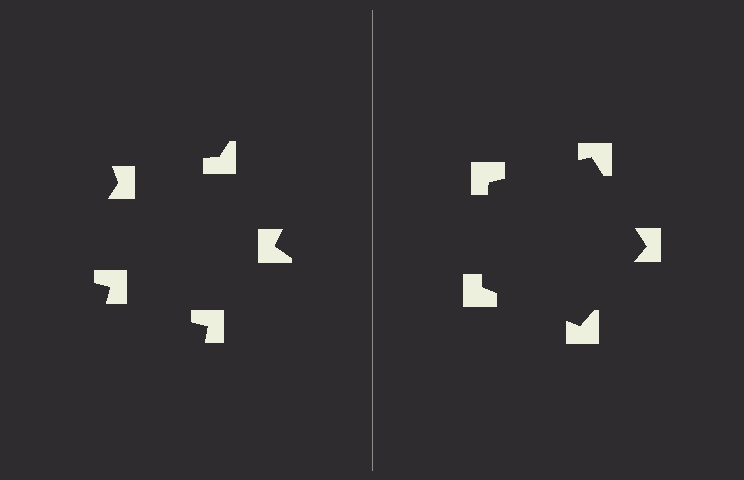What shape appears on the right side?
An illusory pentagon.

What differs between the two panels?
The notched squares are positioned identically on both sides; only the wedge orientations differ. On the right they align to a pentagon; on the left they are misaligned.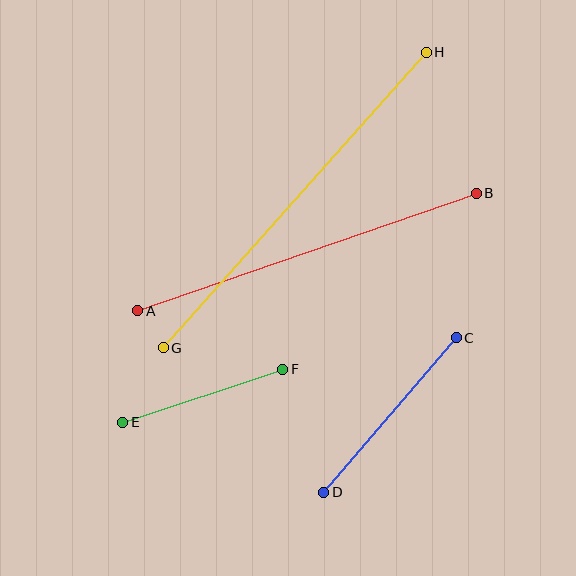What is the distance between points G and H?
The distance is approximately 395 pixels.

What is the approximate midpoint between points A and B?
The midpoint is at approximately (307, 252) pixels.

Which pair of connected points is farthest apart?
Points G and H are farthest apart.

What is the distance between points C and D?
The distance is approximately 203 pixels.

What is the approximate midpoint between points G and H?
The midpoint is at approximately (295, 200) pixels.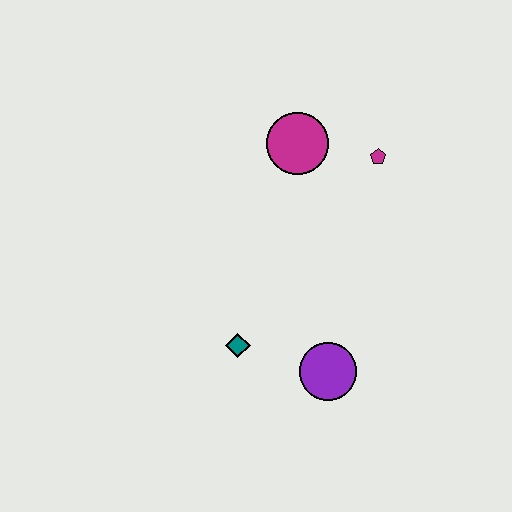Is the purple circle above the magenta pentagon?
No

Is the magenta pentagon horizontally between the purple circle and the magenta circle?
No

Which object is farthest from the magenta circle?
The purple circle is farthest from the magenta circle.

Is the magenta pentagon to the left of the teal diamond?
No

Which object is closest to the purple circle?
The teal diamond is closest to the purple circle.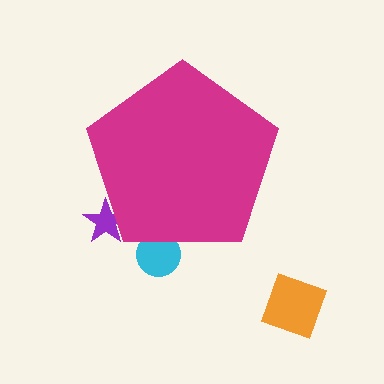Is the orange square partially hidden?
No, the orange square is fully visible.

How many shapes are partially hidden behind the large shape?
2 shapes are partially hidden.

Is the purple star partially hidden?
Yes, the purple star is partially hidden behind the magenta pentagon.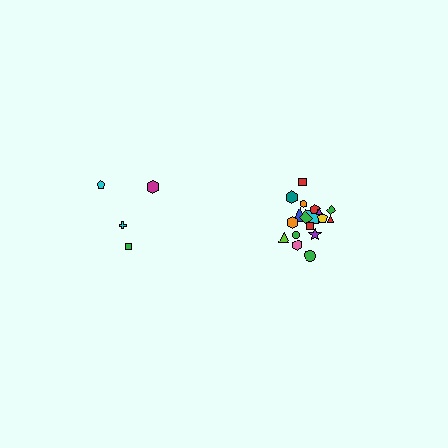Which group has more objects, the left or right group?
The right group.